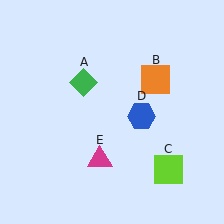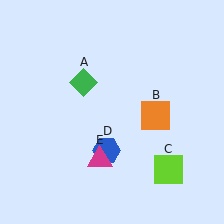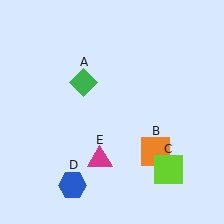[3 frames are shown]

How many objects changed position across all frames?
2 objects changed position: orange square (object B), blue hexagon (object D).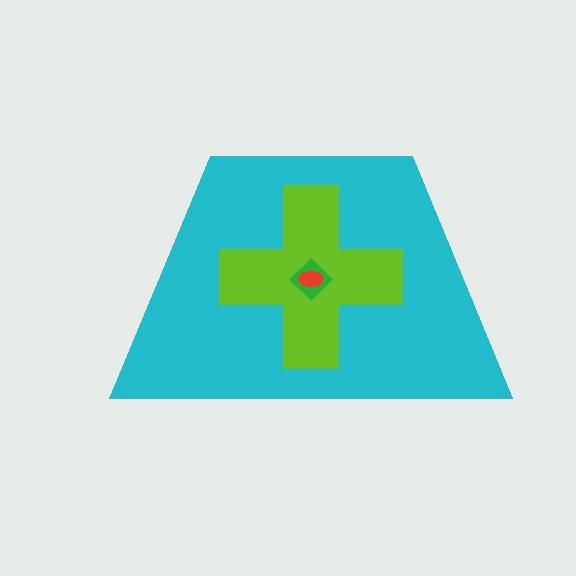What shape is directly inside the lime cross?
The green diamond.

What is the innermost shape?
The red ellipse.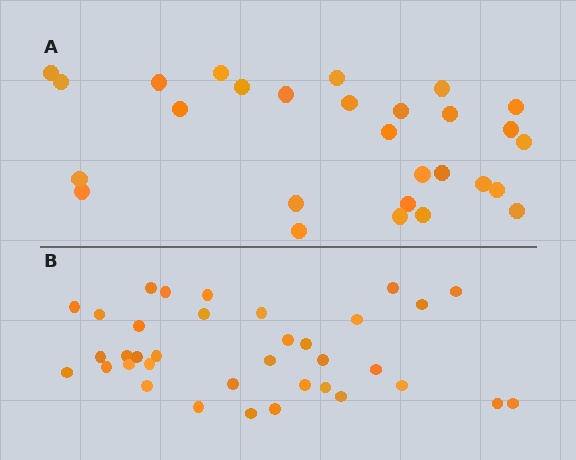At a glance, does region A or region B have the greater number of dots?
Region B (the bottom region) has more dots.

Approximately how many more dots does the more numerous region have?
Region B has roughly 8 or so more dots than region A.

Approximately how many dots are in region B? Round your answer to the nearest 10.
About 40 dots. (The exact count is 36, which rounds to 40.)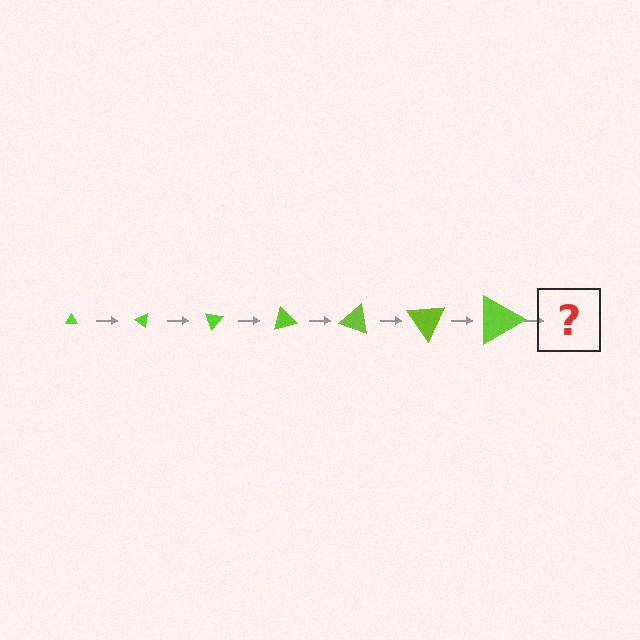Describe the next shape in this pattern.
It should be a triangle, larger than the previous one and rotated 245 degrees from the start.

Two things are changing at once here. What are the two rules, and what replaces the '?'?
The two rules are that the triangle grows larger each step and it rotates 35 degrees each step. The '?' should be a triangle, larger than the previous one and rotated 245 degrees from the start.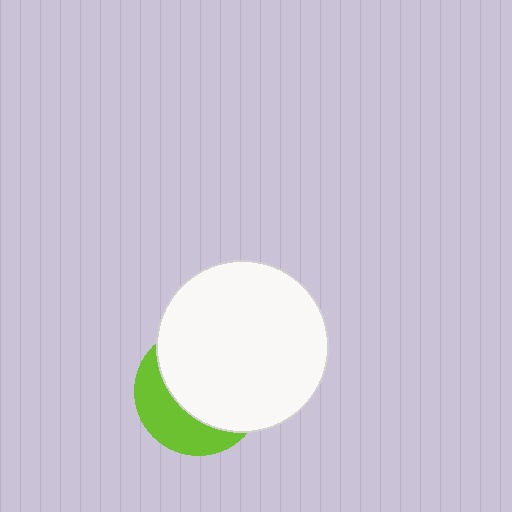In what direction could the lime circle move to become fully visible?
The lime circle could move toward the lower-left. That would shift it out from behind the white circle entirely.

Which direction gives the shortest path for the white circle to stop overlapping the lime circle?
Moving toward the upper-right gives the shortest separation.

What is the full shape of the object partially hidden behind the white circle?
The partially hidden object is a lime circle.